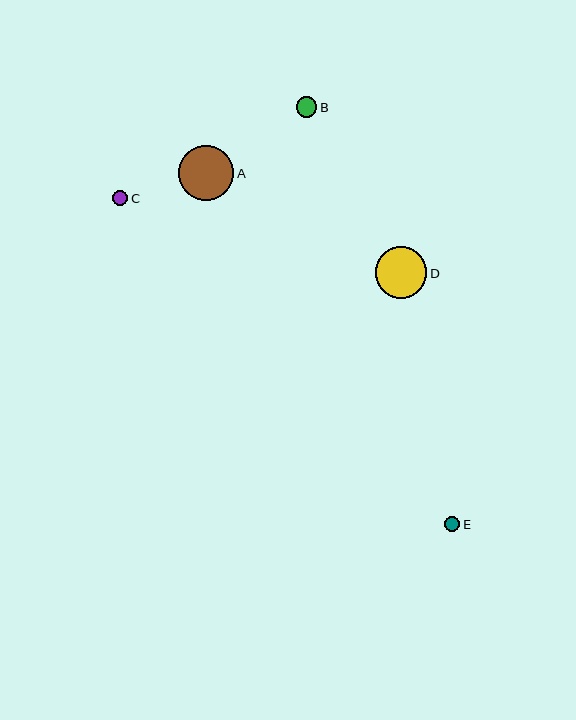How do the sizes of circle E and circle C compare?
Circle E and circle C are approximately the same size.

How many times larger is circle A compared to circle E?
Circle A is approximately 3.6 times the size of circle E.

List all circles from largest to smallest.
From largest to smallest: A, D, B, E, C.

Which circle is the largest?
Circle A is the largest with a size of approximately 55 pixels.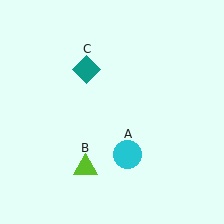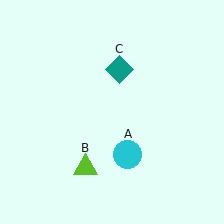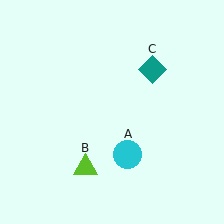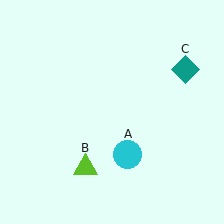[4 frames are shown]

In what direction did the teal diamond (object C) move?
The teal diamond (object C) moved right.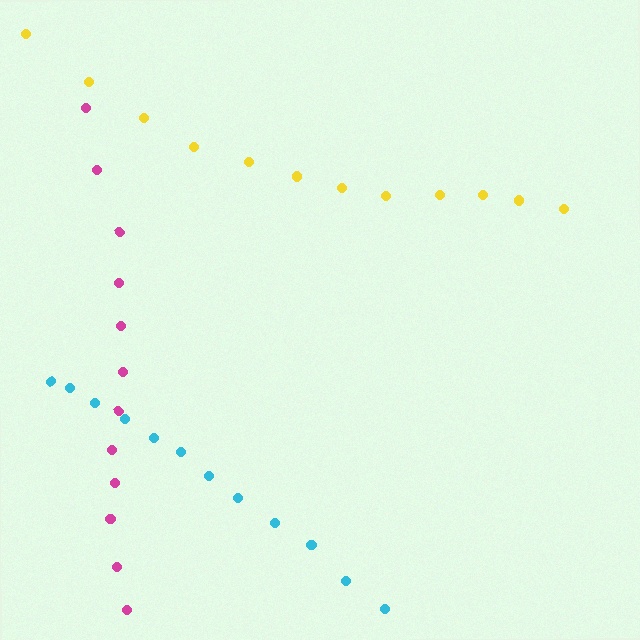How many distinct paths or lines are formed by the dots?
There are 3 distinct paths.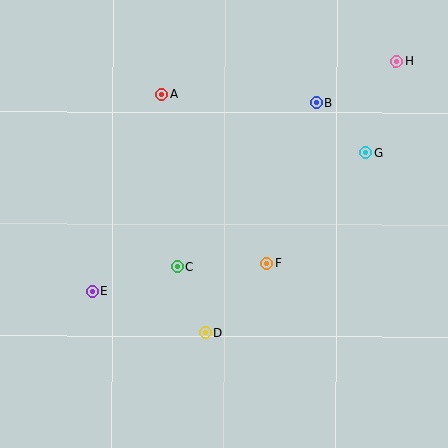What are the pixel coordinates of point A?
Point A is at (162, 94).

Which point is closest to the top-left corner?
Point A is closest to the top-left corner.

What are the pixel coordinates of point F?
Point F is at (267, 264).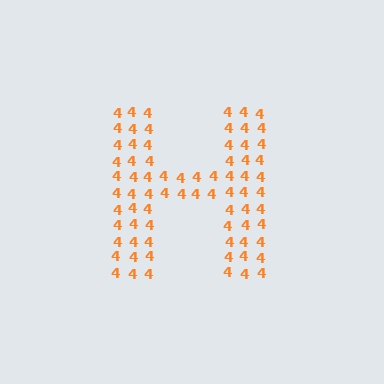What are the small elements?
The small elements are digit 4's.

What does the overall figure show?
The overall figure shows the letter H.